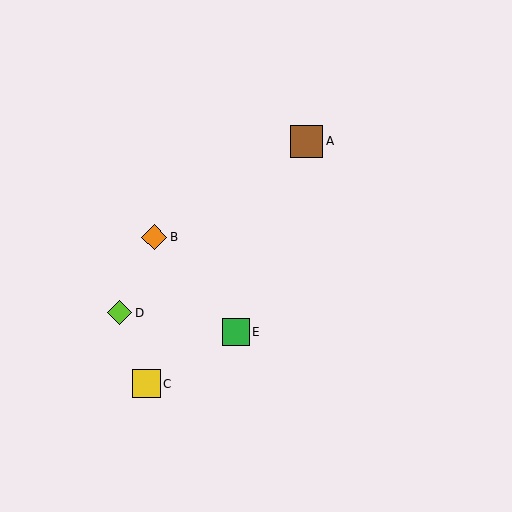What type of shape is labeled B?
Shape B is an orange diamond.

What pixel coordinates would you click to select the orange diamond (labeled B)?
Click at (154, 237) to select the orange diamond B.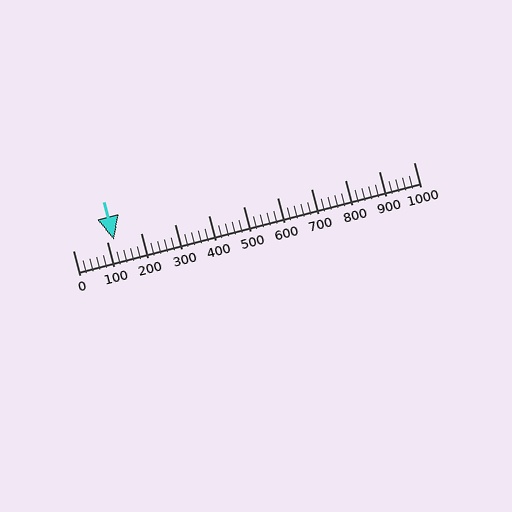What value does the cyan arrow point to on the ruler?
The cyan arrow points to approximately 120.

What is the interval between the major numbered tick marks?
The major tick marks are spaced 100 units apart.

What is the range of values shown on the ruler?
The ruler shows values from 0 to 1000.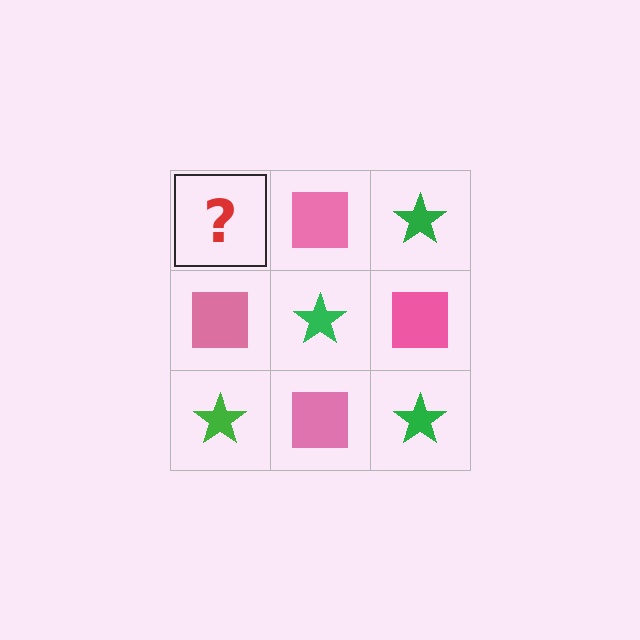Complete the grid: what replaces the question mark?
The question mark should be replaced with a green star.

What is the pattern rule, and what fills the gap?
The rule is that it alternates green star and pink square in a checkerboard pattern. The gap should be filled with a green star.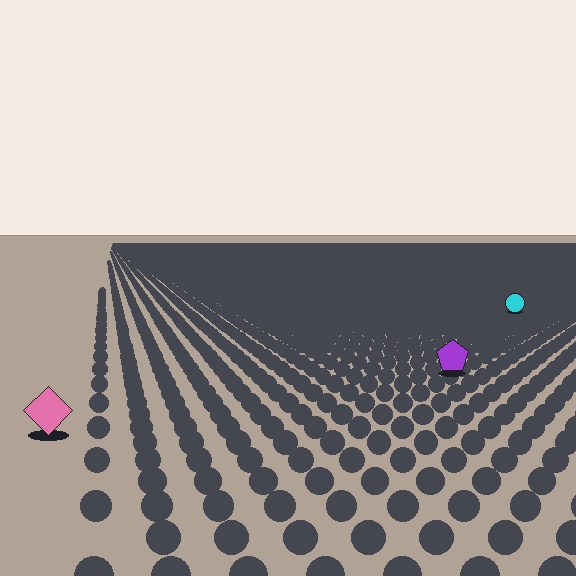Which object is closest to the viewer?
The pink diamond is closest. The texture marks near it are larger and more spread out.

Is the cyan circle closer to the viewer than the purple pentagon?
No. The purple pentagon is closer — you can tell from the texture gradient: the ground texture is coarser near it.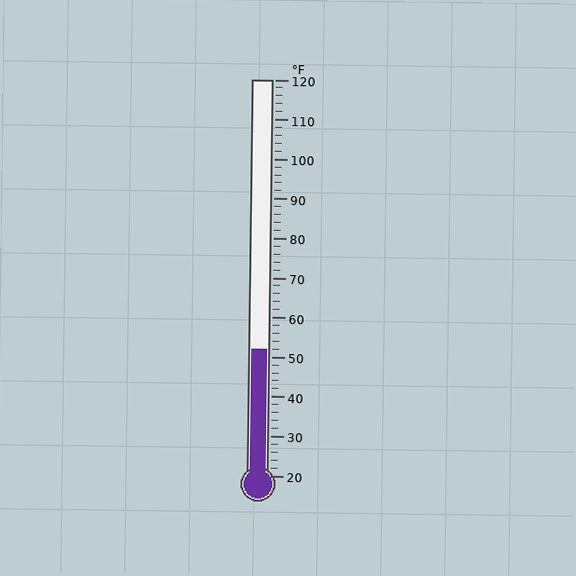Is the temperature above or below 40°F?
The temperature is above 40°F.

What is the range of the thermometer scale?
The thermometer scale ranges from 20°F to 120°F.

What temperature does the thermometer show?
The thermometer shows approximately 52°F.